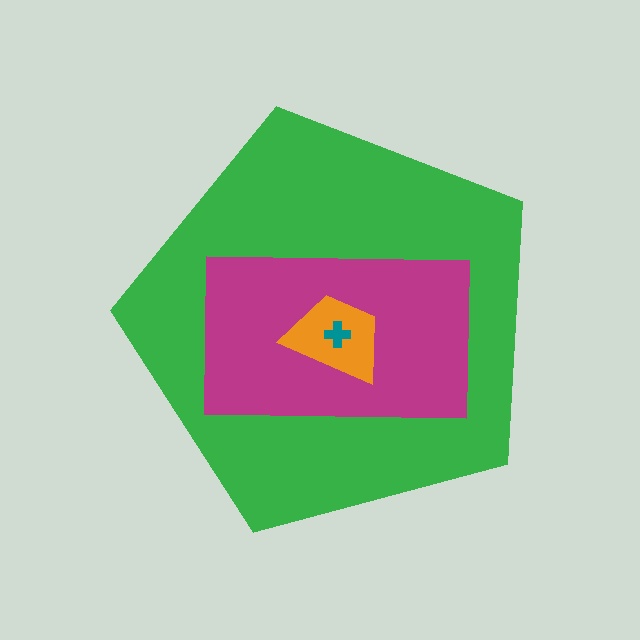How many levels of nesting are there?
4.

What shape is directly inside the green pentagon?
The magenta rectangle.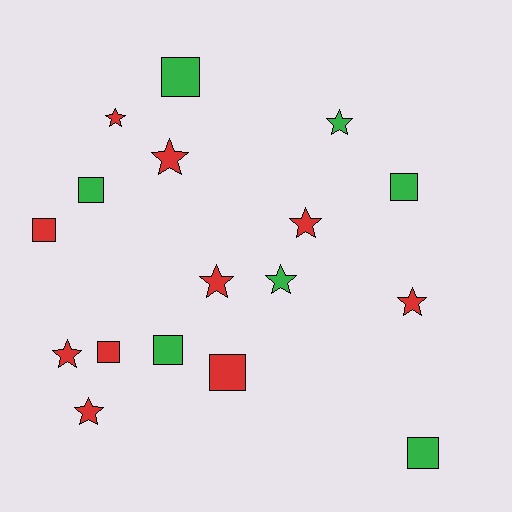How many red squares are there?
There are 3 red squares.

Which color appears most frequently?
Red, with 10 objects.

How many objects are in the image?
There are 17 objects.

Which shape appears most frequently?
Star, with 9 objects.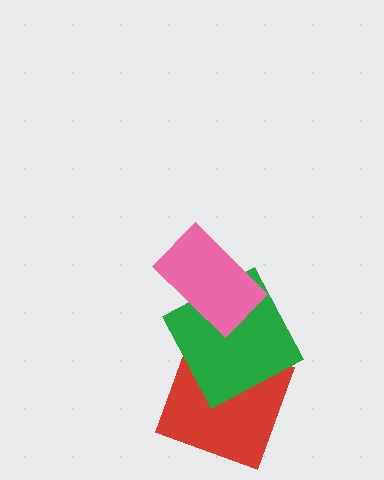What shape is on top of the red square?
The green square is on top of the red square.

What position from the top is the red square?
The red square is 3rd from the top.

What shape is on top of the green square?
The pink rectangle is on top of the green square.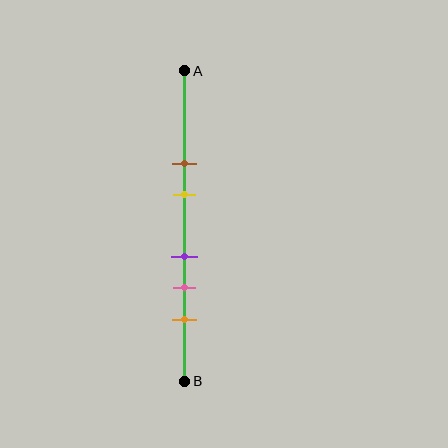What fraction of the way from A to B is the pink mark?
The pink mark is approximately 70% (0.7) of the way from A to B.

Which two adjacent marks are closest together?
The purple and pink marks are the closest adjacent pair.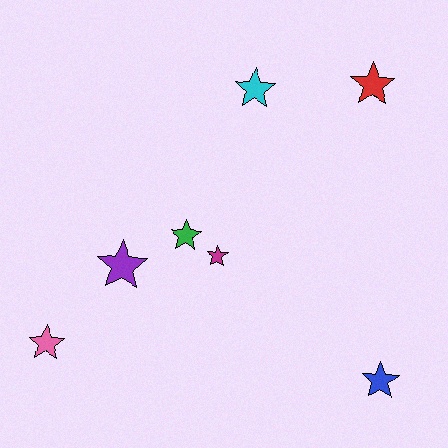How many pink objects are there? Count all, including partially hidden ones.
There is 1 pink object.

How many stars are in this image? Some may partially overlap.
There are 7 stars.